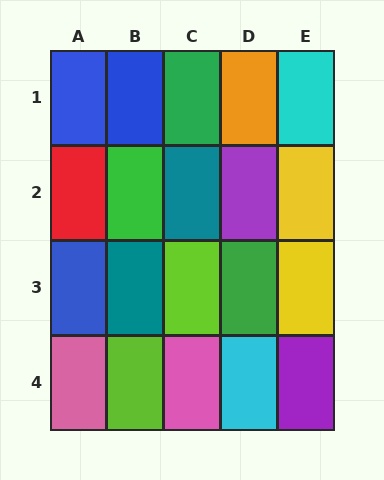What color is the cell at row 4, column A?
Pink.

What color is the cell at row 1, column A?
Blue.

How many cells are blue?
3 cells are blue.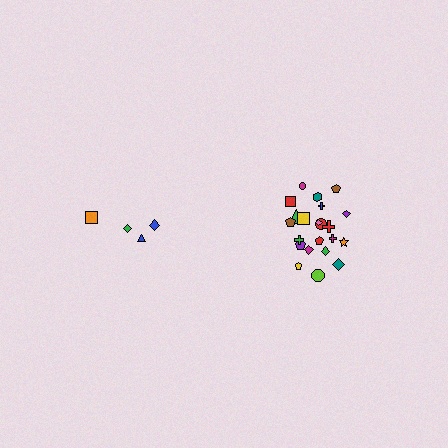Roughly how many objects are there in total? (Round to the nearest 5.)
Roughly 25 objects in total.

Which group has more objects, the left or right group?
The right group.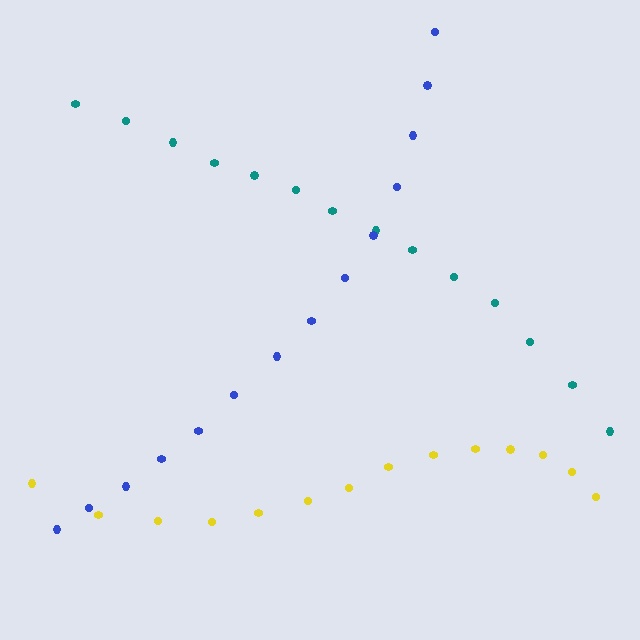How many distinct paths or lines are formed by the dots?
There are 3 distinct paths.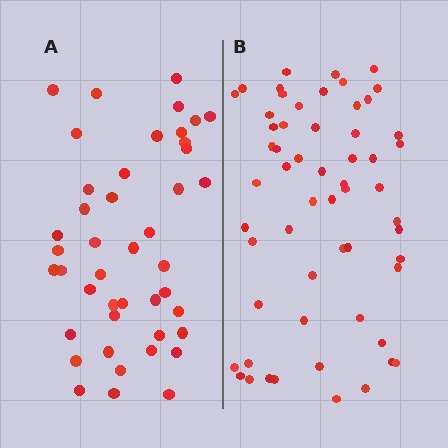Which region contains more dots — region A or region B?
Region B (the right region) has more dots.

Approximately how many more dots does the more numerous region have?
Region B has approximately 15 more dots than region A.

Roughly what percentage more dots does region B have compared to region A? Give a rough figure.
About 30% more.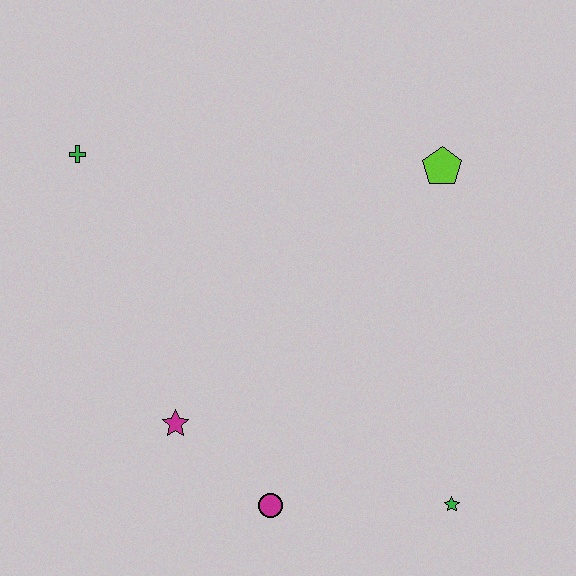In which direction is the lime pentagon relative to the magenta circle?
The lime pentagon is above the magenta circle.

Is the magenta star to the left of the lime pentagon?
Yes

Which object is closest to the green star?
The magenta circle is closest to the green star.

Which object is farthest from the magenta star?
The lime pentagon is farthest from the magenta star.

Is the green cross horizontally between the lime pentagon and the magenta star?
No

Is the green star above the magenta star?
No